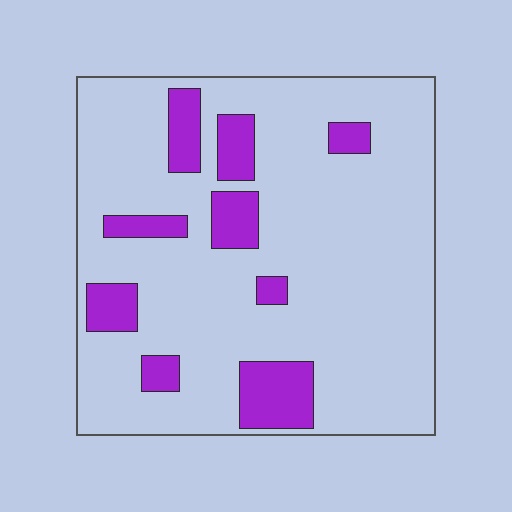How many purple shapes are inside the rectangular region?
9.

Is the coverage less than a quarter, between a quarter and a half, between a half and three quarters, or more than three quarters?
Less than a quarter.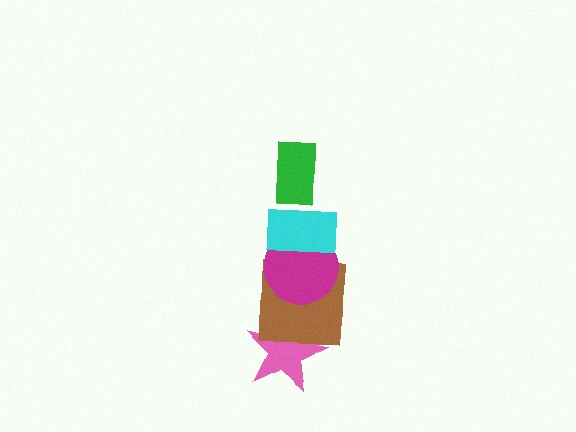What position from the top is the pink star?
The pink star is 5th from the top.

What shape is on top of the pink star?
The brown square is on top of the pink star.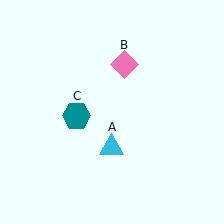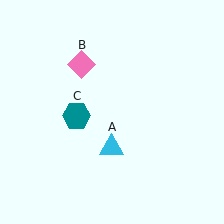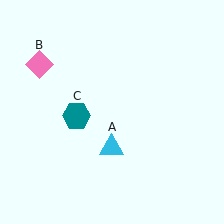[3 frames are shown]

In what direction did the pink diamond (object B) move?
The pink diamond (object B) moved left.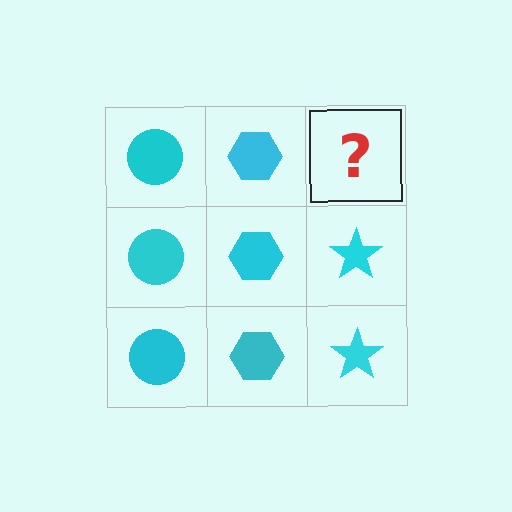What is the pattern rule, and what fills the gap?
The rule is that each column has a consistent shape. The gap should be filled with a cyan star.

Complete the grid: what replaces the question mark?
The question mark should be replaced with a cyan star.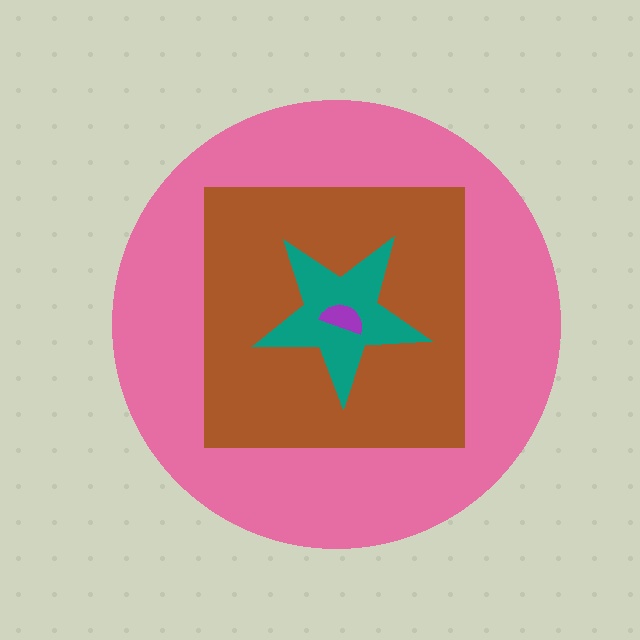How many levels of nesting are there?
4.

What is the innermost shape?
The purple semicircle.